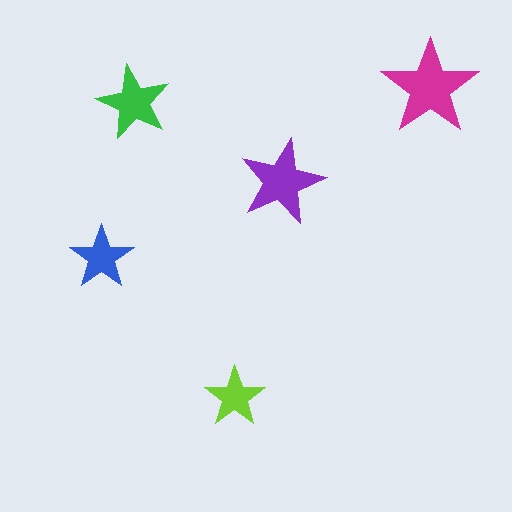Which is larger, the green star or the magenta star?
The magenta one.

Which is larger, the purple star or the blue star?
The purple one.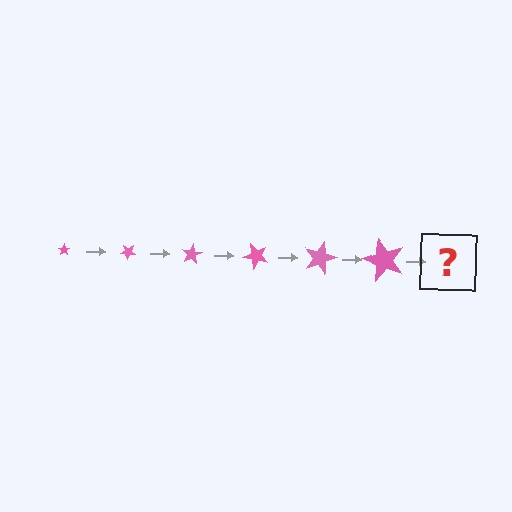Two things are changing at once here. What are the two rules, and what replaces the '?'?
The two rules are that the star grows larger each step and it rotates 40 degrees each step. The '?' should be a star, larger than the previous one and rotated 240 degrees from the start.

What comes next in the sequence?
The next element should be a star, larger than the previous one and rotated 240 degrees from the start.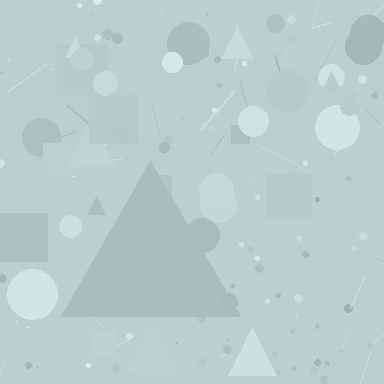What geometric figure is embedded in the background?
A triangle is embedded in the background.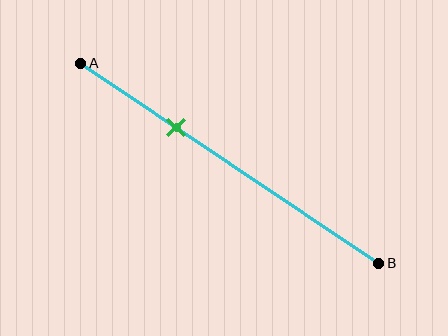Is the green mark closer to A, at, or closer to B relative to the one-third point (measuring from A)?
The green mark is approximately at the one-third point of segment AB.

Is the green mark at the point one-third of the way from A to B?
Yes, the mark is approximately at the one-third point.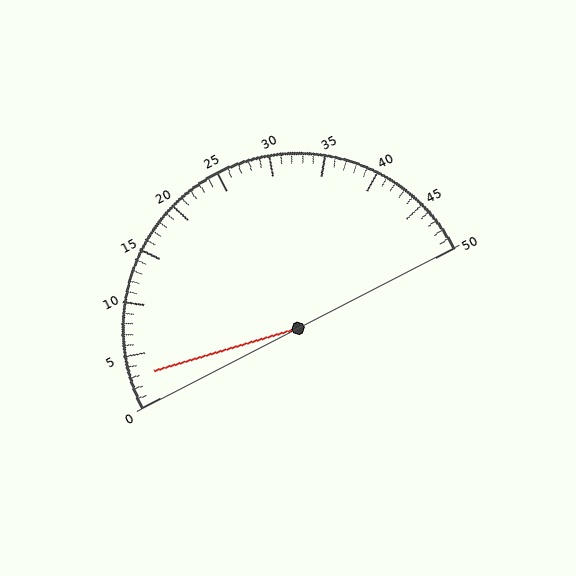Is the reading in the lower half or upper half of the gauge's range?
The reading is in the lower half of the range (0 to 50).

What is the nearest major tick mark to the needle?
The nearest major tick mark is 5.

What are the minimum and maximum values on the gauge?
The gauge ranges from 0 to 50.